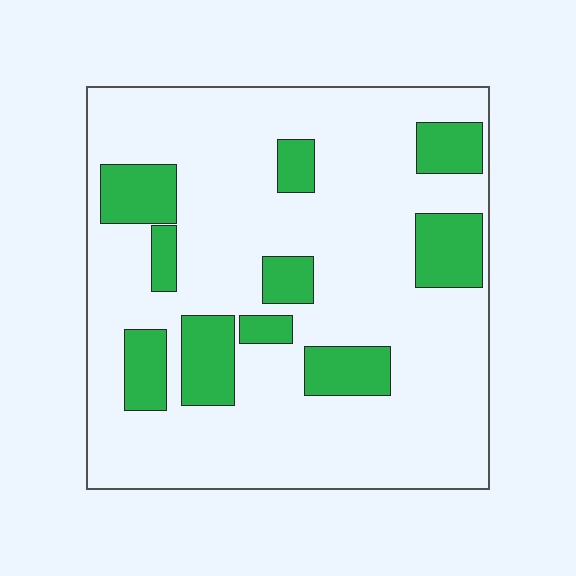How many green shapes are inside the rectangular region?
10.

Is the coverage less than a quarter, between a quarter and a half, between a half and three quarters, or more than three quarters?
Less than a quarter.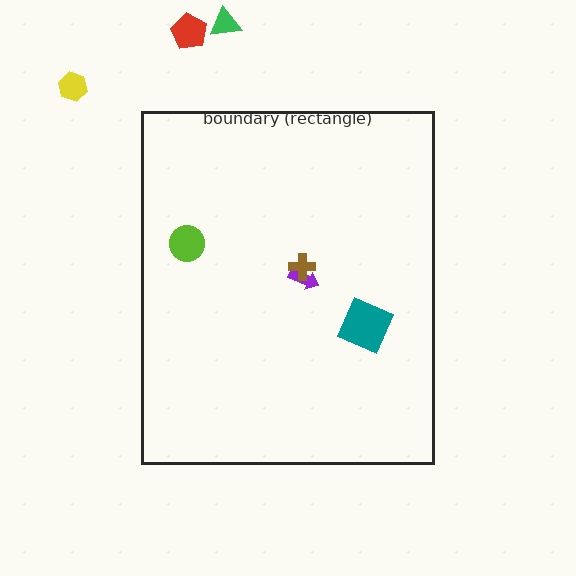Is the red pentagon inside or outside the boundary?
Outside.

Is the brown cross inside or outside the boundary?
Inside.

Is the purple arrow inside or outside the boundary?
Inside.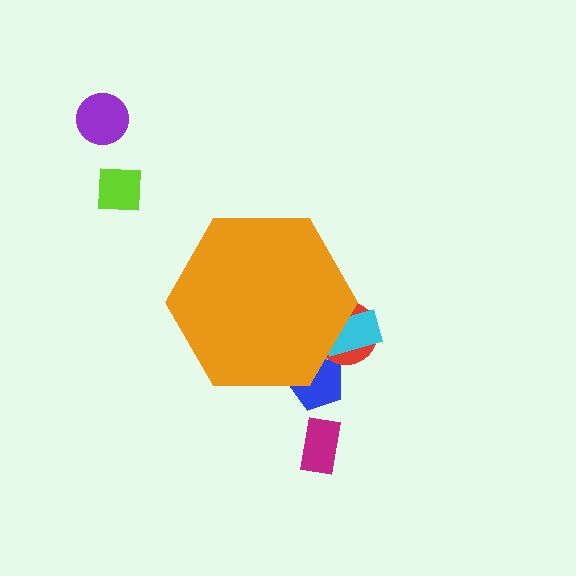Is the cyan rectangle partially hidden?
Yes, the cyan rectangle is partially hidden behind the orange hexagon.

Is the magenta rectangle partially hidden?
No, the magenta rectangle is fully visible.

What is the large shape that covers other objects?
An orange hexagon.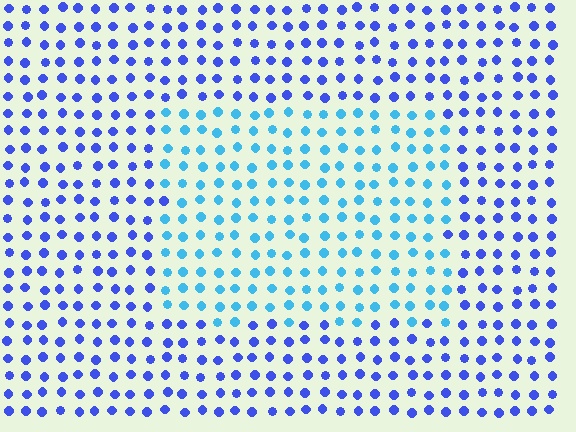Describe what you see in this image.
The image is filled with small blue elements in a uniform arrangement. A rectangle-shaped region is visible where the elements are tinted to a slightly different hue, forming a subtle color boundary.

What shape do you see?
I see a rectangle.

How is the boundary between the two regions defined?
The boundary is defined purely by a slight shift in hue (about 38 degrees). Spacing, size, and orientation are identical on both sides.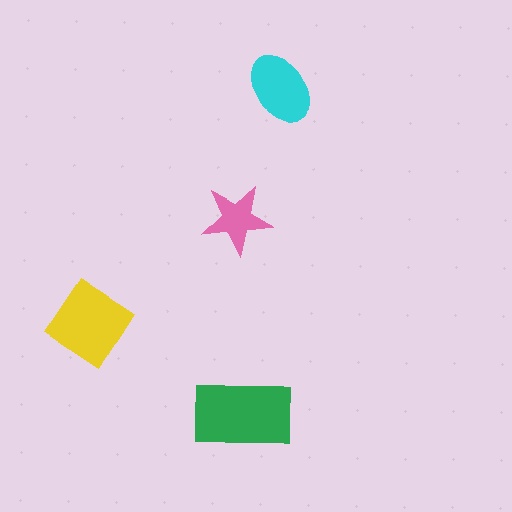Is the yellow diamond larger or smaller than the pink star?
Larger.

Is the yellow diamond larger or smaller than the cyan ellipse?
Larger.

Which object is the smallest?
The pink star.